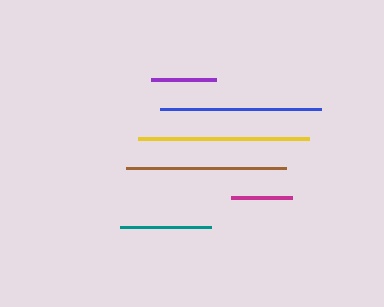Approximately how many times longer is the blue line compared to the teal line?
The blue line is approximately 1.8 times the length of the teal line.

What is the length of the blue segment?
The blue segment is approximately 160 pixels long.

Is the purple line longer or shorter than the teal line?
The teal line is longer than the purple line.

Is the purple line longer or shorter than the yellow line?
The yellow line is longer than the purple line.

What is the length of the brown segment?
The brown segment is approximately 160 pixels long.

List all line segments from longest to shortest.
From longest to shortest: yellow, brown, blue, teal, purple, magenta.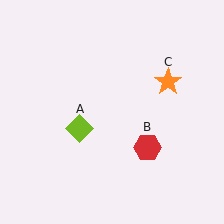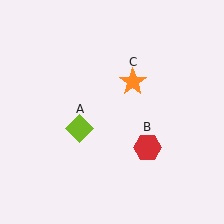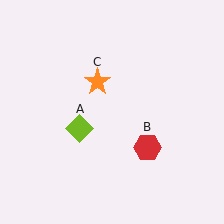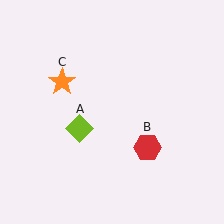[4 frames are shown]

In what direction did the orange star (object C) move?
The orange star (object C) moved left.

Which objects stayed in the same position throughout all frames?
Lime diamond (object A) and red hexagon (object B) remained stationary.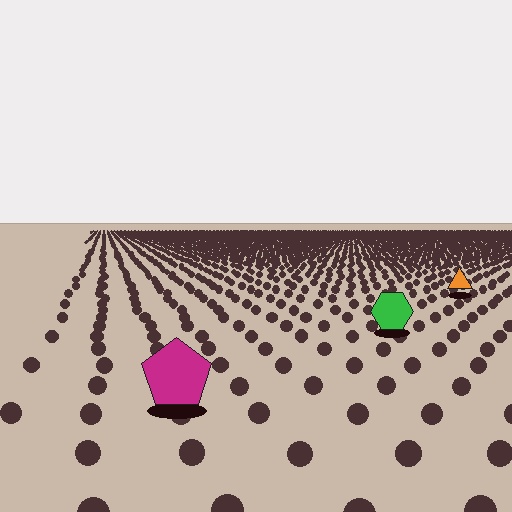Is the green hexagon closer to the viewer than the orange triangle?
Yes. The green hexagon is closer — you can tell from the texture gradient: the ground texture is coarser near it.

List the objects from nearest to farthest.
From nearest to farthest: the magenta pentagon, the green hexagon, the orange triangle.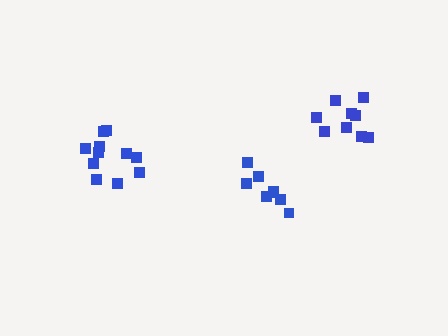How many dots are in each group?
Group 1: 9 dots, Group 2: 11 dots, Group 3: 8 dots (28 total).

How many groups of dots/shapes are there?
There are 3 groups.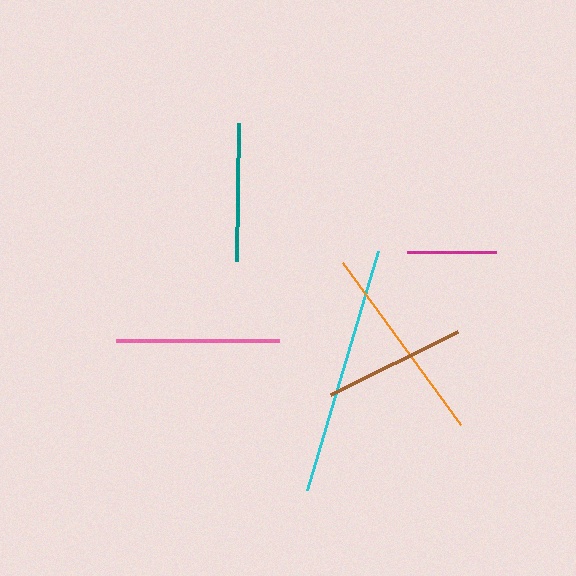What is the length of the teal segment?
The teal segment is approximately 137 pixels long.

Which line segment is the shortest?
The magenta line is the shortest at approximately 89 pixels.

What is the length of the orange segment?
The orange segment is approximately 201 pixels long.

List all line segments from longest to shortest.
From longest to shortest: cyan, orange, pink, brown, teal, magenta.